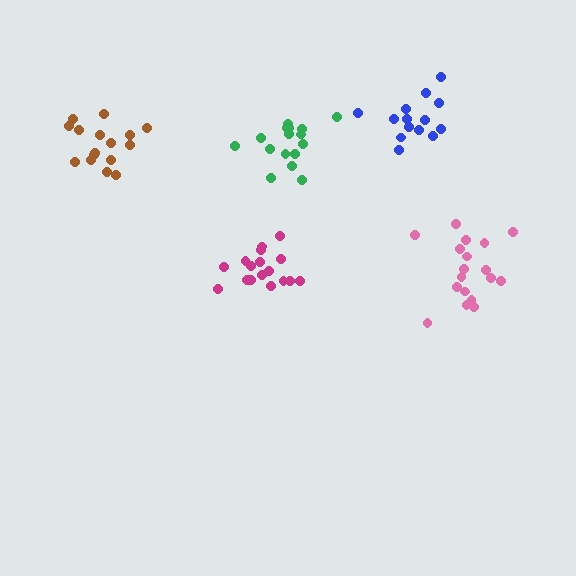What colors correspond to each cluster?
The clusters are colored: pink, brown, green, blue, magenta.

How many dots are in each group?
Group 1: 18 dots, Group 2: 16 dots, Group 3: 17 dots, Group 4: 14 dots, Group 5: 17 dots (82 total).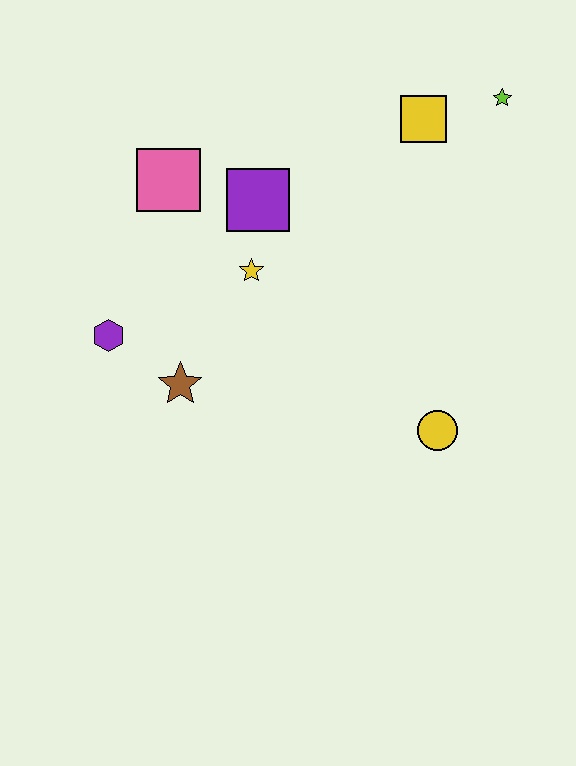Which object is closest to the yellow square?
The lime star is closest to the yellow square.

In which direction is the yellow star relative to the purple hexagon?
The yellow star is to the right of the purple hexagon.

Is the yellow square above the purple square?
Yes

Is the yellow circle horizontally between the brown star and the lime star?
Yes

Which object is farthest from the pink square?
The yellow circle is farthest from the pink square.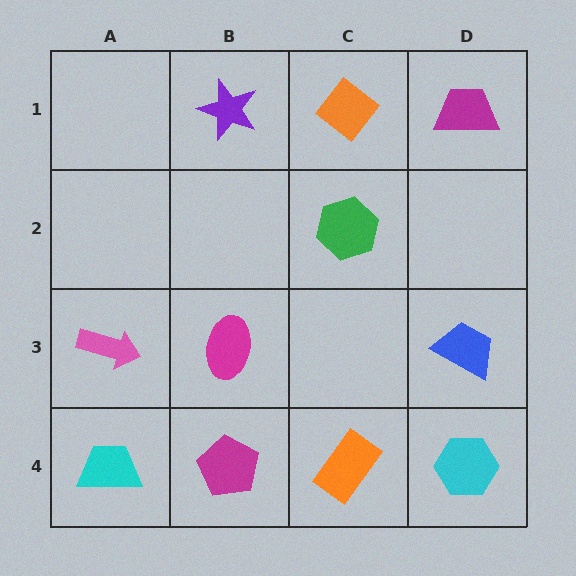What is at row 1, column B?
A purple star.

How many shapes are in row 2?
1 shape.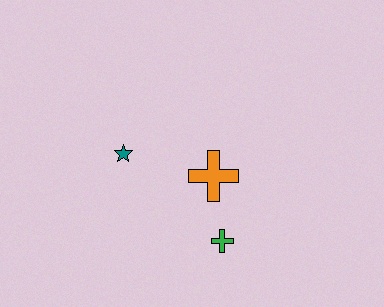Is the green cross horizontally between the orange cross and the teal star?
No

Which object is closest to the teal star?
The orange cross is closest to the teal star.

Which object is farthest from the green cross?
The teal star is farthest from the green cross.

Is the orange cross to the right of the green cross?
No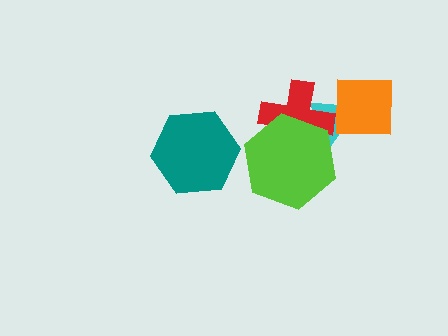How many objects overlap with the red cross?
3 objects overlap with the red cross.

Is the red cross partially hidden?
Yes, it is partially covered by another shape.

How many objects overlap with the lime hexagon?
2 objects overlap with the lime hexagon.